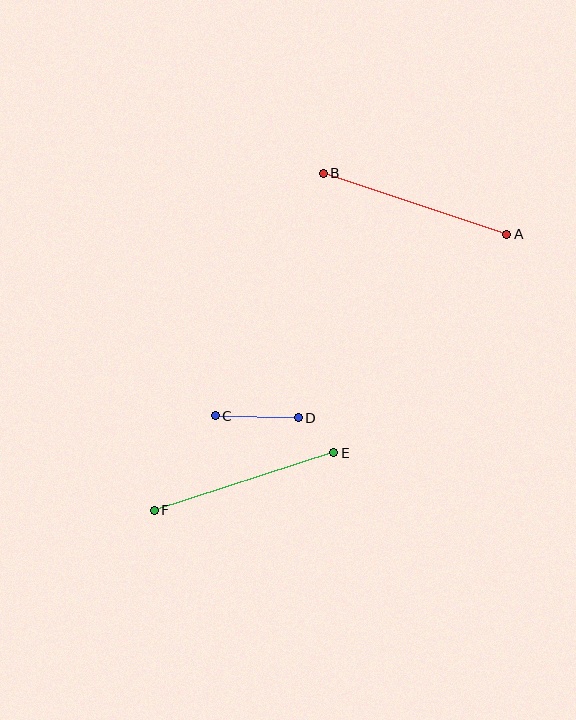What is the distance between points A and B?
The distance is approximately 193 pixels.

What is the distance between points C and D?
The distance is approximately 83 pixels.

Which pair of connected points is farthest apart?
Points A and B are farthest apart.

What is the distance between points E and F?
The distance is approximately 189 pixels.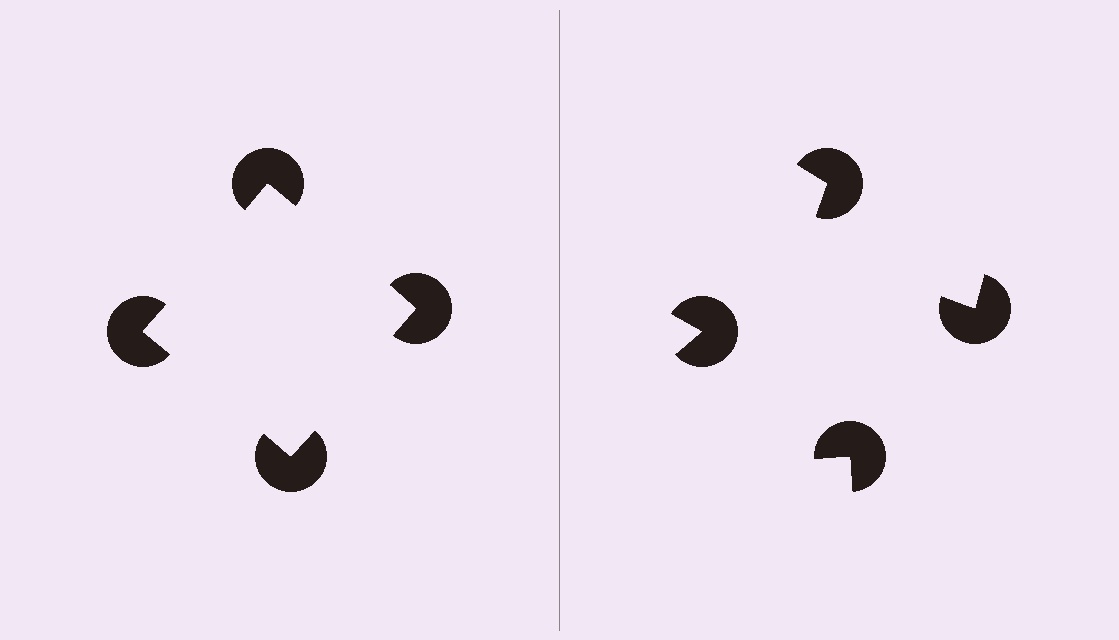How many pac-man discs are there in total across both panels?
8 — 4 on each side.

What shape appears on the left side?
An illusory square.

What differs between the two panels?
The pac-man discs are positioned identically on both sides; only the wedge orientations differ. On the left they align to a square; on the right they are misaligned.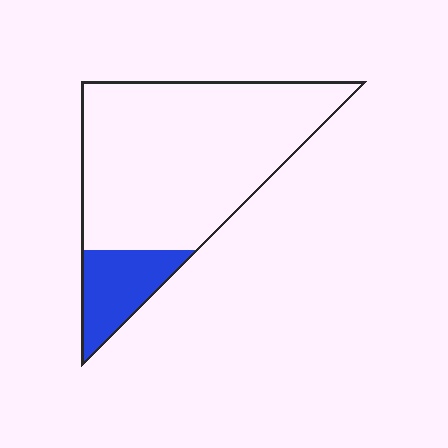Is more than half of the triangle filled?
No.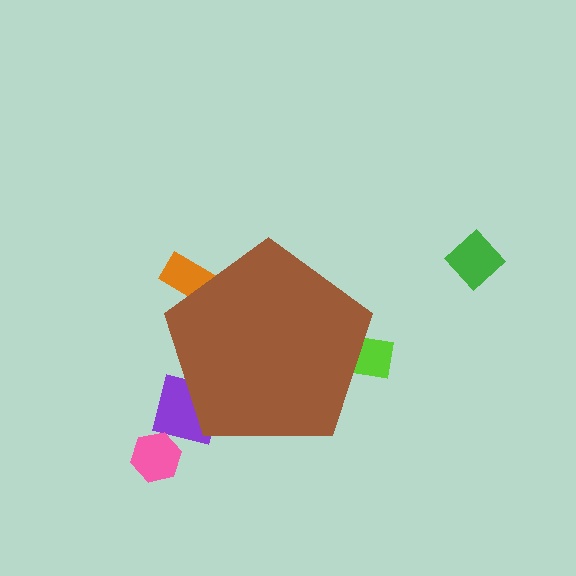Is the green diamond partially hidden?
No, the green diamond is fully visible.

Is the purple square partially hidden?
Yes, the purple square is partially hidden behind the brown pentagon.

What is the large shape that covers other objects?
A brown pentagon.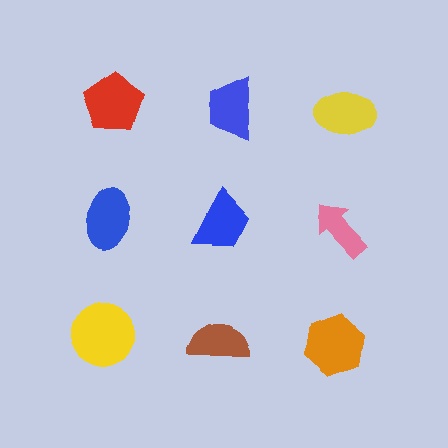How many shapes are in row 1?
3 shapes.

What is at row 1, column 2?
A blue trapezoid.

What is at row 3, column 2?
A brown semicircle.